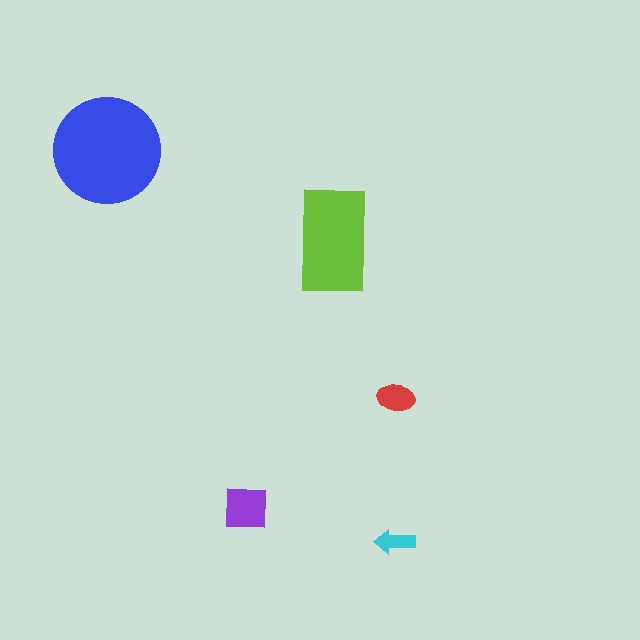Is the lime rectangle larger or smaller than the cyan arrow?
Larger.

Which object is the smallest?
The cyan arrow.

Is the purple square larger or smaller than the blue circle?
Smaller.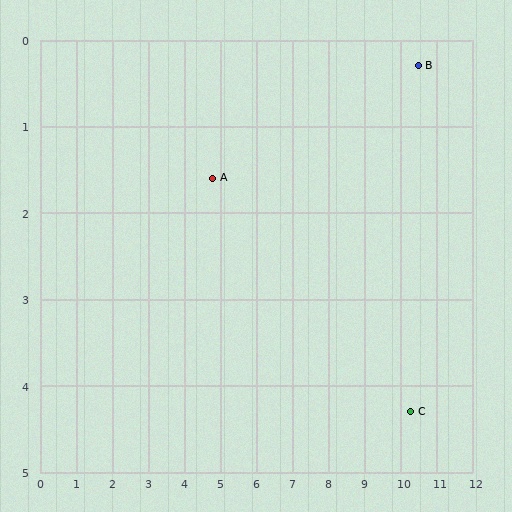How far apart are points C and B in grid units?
Points C and B are about 4.0 grid units apart.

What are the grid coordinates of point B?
Point B is at approximately (10.5, 0.3).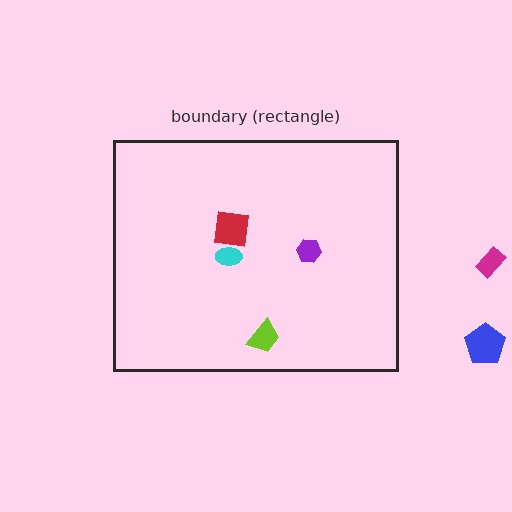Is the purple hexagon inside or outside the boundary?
Inside.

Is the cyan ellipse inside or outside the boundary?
Inside.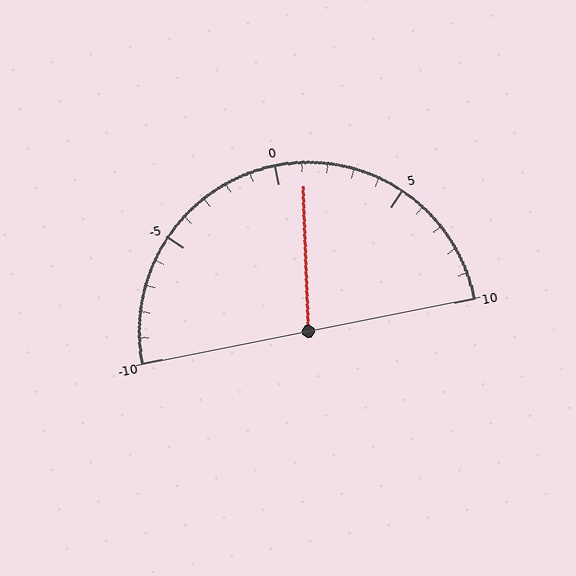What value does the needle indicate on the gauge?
The needle indicates approximately 1.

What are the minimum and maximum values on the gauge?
The gauge ranges from -10 to 10.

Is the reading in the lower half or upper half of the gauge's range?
The reading is in the upper half of the range (-10 to 10).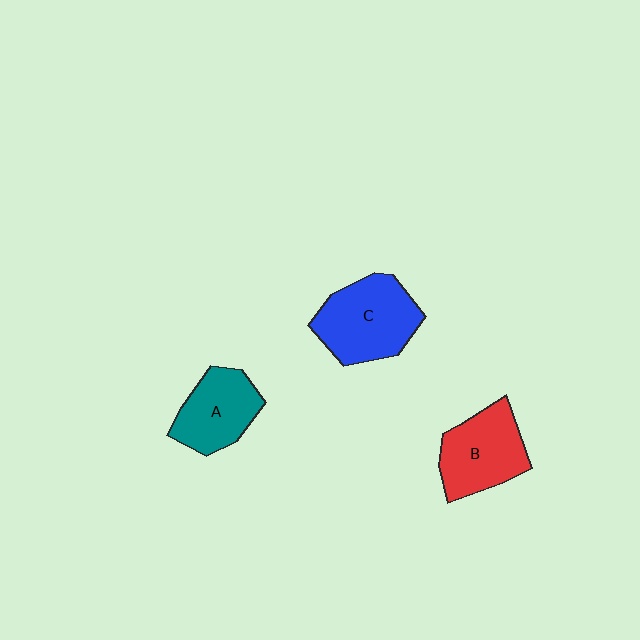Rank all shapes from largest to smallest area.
From largest to smallest: C (blue), B (red), A (teal).